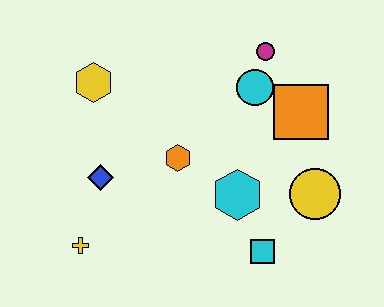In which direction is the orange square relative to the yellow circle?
The orange square is above the yellow circle.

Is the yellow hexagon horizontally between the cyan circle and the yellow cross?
Yes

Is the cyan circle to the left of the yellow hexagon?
No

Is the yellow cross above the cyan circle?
No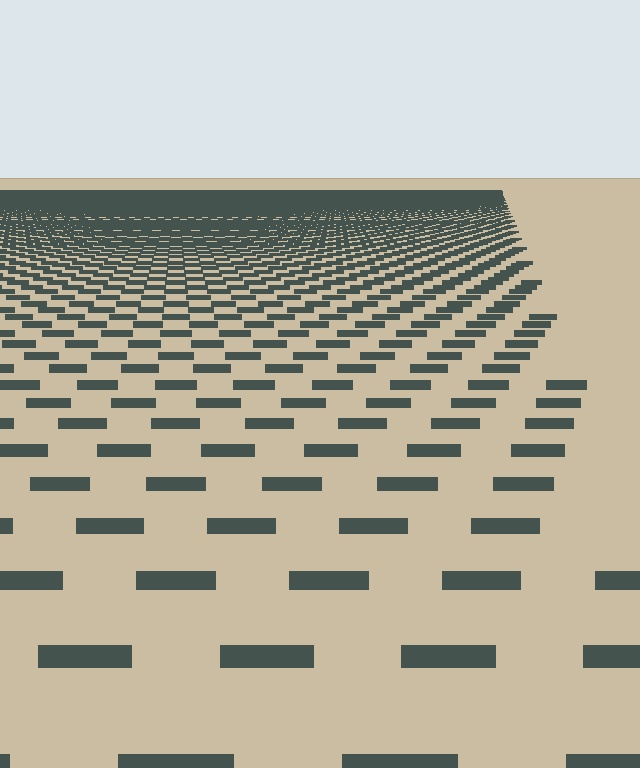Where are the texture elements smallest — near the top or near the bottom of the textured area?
Near the top.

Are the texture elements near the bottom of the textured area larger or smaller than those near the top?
Larger. Near the bottom, elements are closer to the viewer and appear at a bigger on-screen size.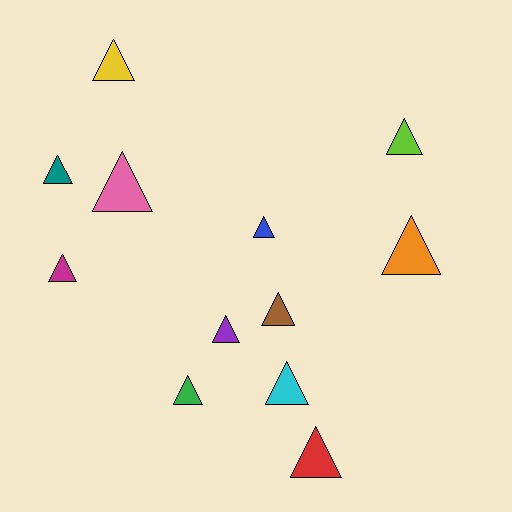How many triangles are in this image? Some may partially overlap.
There are 12 triangles.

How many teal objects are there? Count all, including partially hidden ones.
There is 1 teal object.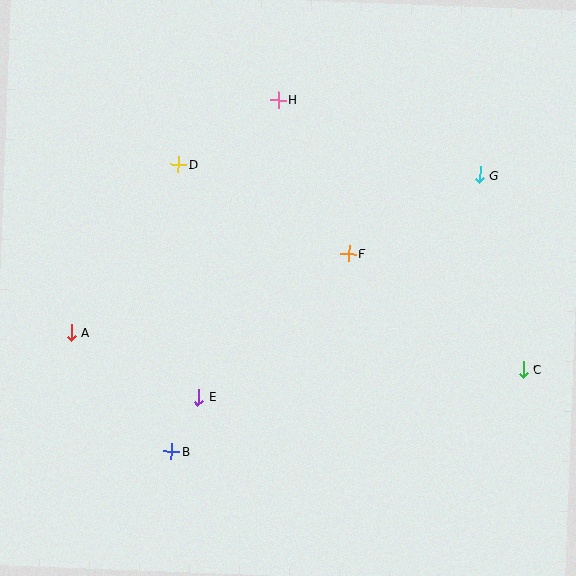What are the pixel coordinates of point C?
Point C is at (523, 369).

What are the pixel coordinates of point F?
Point F is at (349, 254).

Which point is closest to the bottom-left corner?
Point B is closest to the bottom-left corner.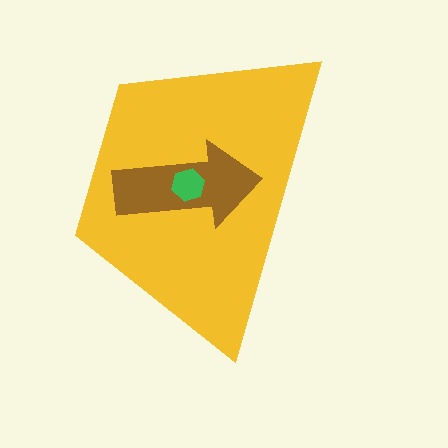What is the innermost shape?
The green hexagon.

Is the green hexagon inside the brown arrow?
Yes.